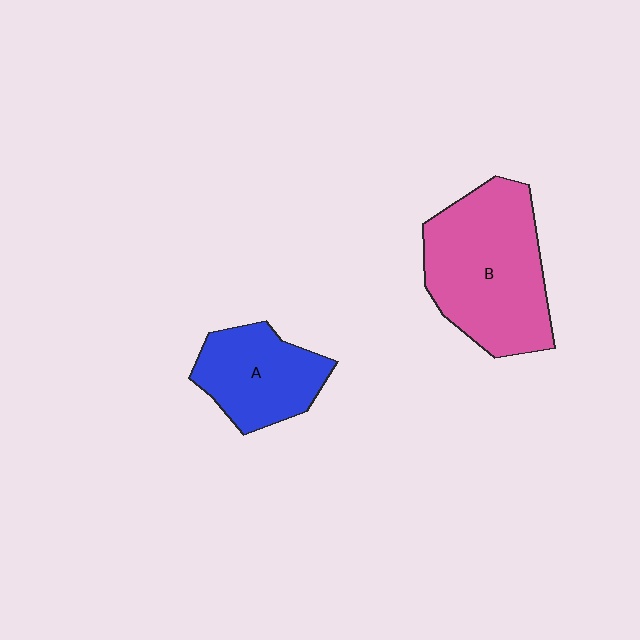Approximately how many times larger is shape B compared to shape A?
Approximately 1.7 times.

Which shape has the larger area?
Shape B (pink).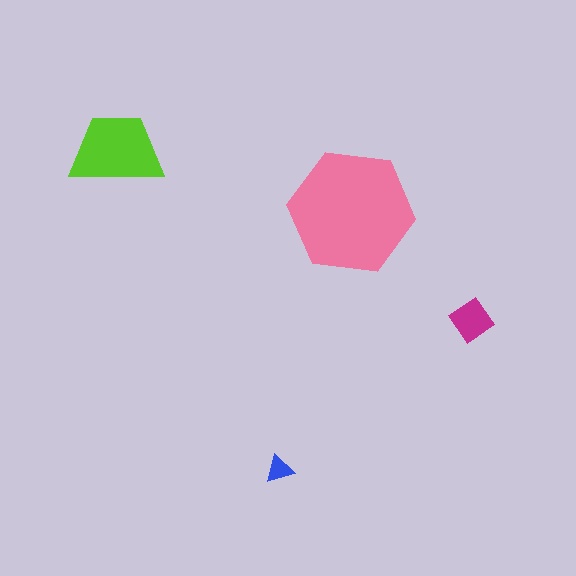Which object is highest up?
The lime trapezoid is topmost.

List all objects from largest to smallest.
The pink hexagon, the lime trapezoid, the magenta diamond, the blue triangle.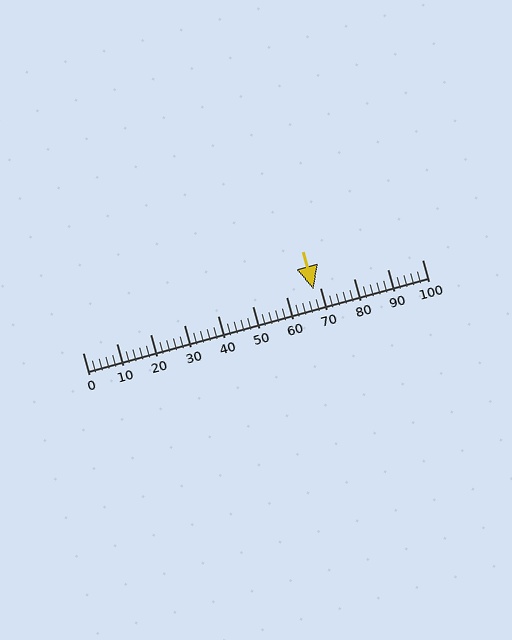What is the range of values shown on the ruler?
The ruler shows values from 0 to 100.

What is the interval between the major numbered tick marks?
The major tick marks are spaced 10 units apart.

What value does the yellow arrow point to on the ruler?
The yellow arrow points to approximately 68.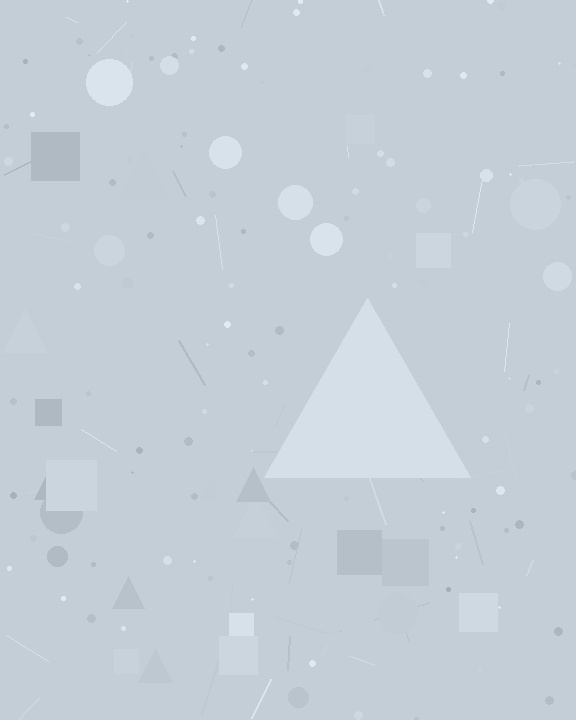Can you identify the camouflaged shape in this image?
The camouflaged shape is a triangle.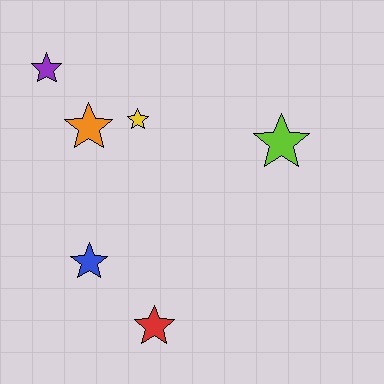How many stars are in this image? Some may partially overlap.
There are 6 stars.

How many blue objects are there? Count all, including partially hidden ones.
There is 1 blue object.